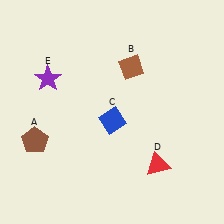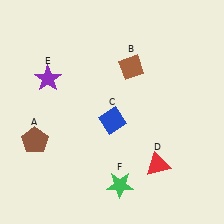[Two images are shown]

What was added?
A green star (F) was added in Image 2.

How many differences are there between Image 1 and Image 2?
There is 1 difference between the two images.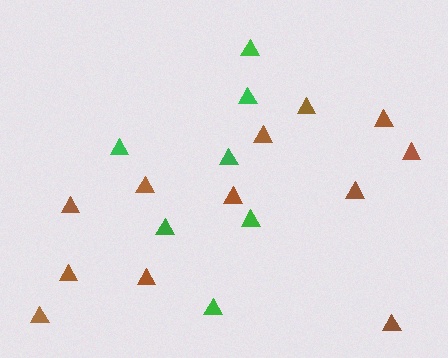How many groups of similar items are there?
There are 2 groups: one group of green triangles (7) and one group of brown triangles (12).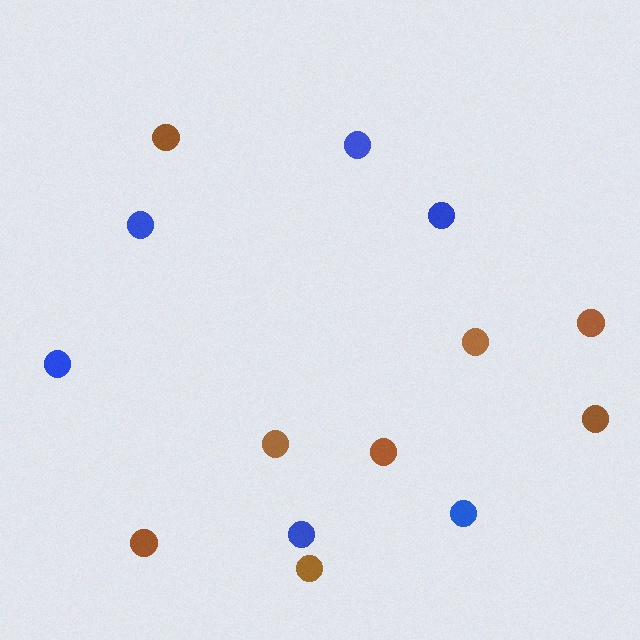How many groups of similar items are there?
There are 2 groups: one group of brown circles (8) and one group of blue circles (6).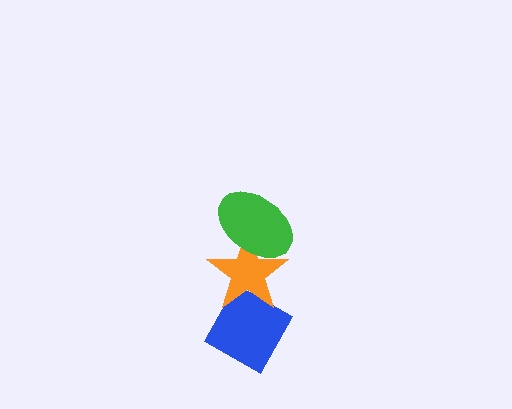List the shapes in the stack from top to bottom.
From top to bottom: the green ellipse, the orange star, the blue diamond.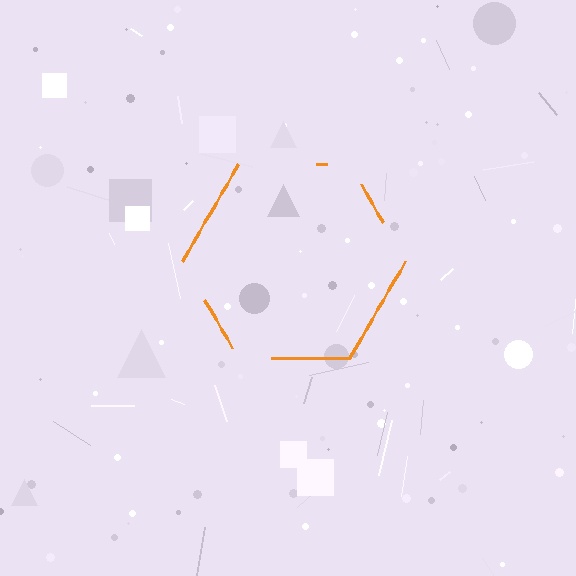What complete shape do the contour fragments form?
The contour fragments form a hexagon.